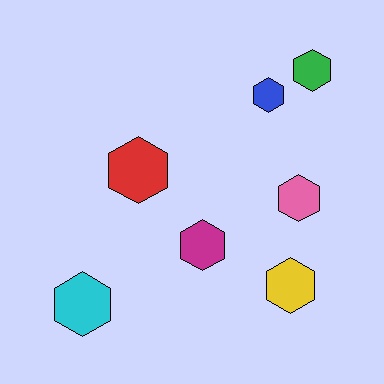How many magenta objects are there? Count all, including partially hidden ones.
There is 1 magenta object.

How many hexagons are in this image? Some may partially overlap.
There are 7 hexagons.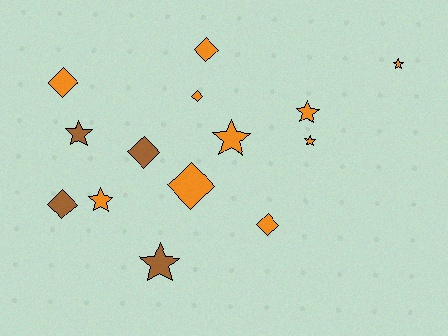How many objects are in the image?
There are 14 objects.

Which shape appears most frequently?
Star, with 7 objects.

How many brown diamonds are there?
There are 2 brown diamonds.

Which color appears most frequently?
Orange, with 10 objects.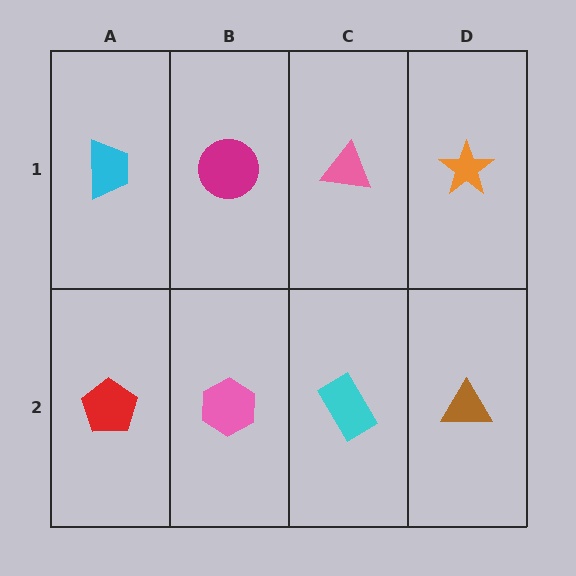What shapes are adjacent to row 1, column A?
A red pentagon (row 2, column A), a magenta circle (row 1, column B).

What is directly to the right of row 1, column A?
A magenta circle.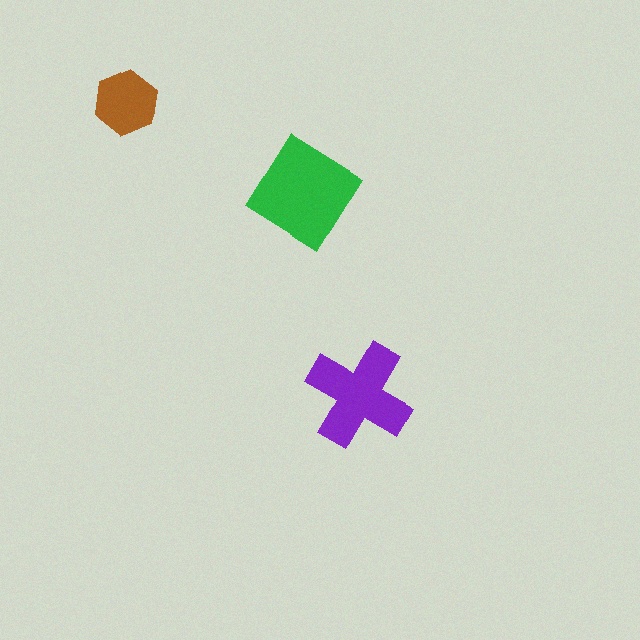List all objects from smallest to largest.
The brown hexagon, the purple cross, the green diamond.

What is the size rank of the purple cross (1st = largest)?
2nd.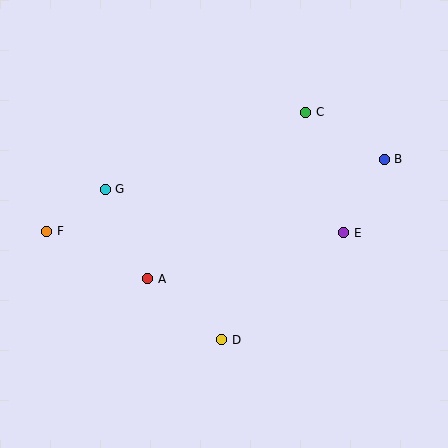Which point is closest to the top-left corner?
Point G is closest to the top-left corner.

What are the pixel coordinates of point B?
Point B is at (384, 159).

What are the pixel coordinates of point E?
Point E is at (344, 233).